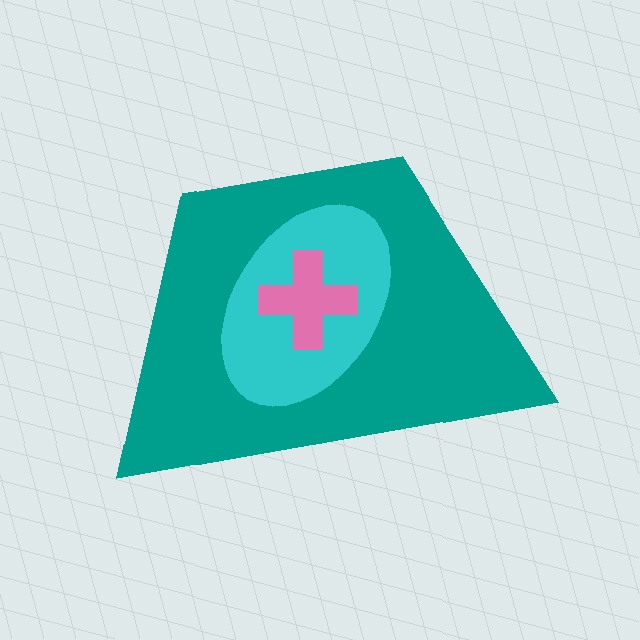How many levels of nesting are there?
3.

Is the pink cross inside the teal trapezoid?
Yes.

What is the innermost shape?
The pink cross.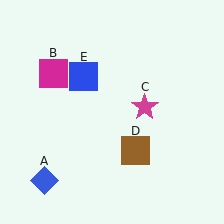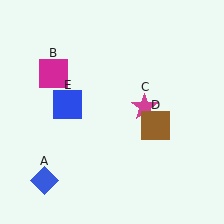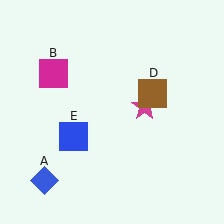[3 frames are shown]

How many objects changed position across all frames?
2 objects changed position: brown square (object D), blue square (object E).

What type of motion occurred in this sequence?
The brown square (object D), blue square (object E) rotated counterclockwise around the center of the scene.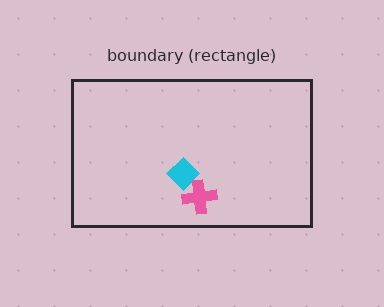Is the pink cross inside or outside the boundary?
Inside.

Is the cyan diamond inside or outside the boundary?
Inside.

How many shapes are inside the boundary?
2 inside, 0 outside.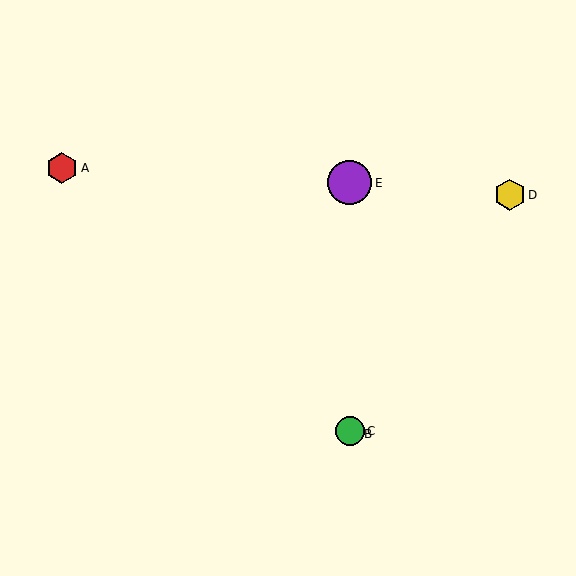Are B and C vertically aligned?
Yes, both are at x≈350.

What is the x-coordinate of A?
Object A is at x≈62.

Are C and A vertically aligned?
No, C is at x≈350 and A is at x≈62.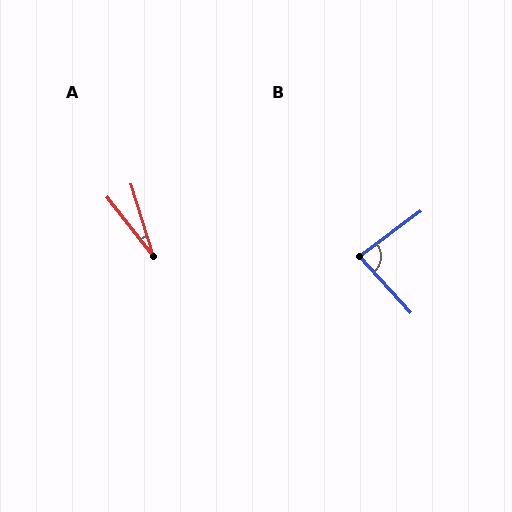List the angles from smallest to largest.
A (21°), B (84°).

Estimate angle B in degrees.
Approximately 84 degrees.